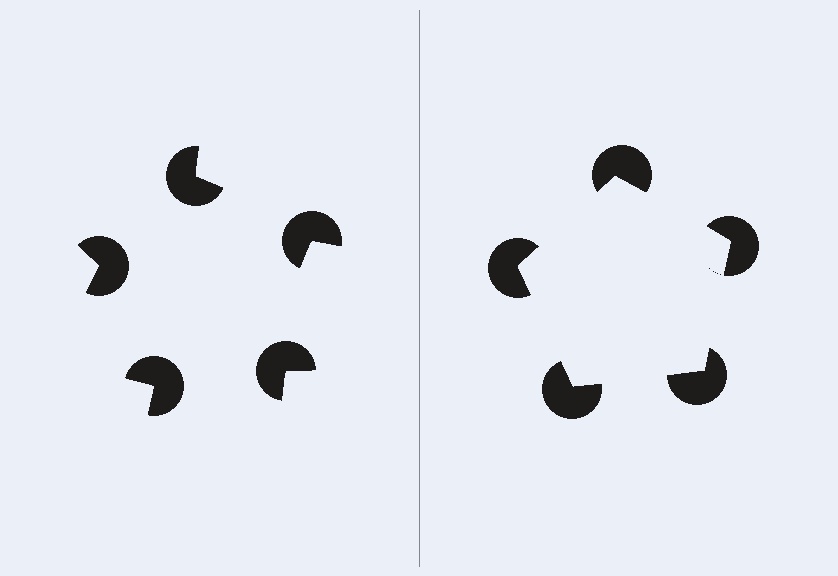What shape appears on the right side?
An illusory pentagon.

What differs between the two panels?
The pac-man discs are positioned identically on both sides; only the wedge orientations differ. On the right they align to a pentagon; on the left they are misaligned.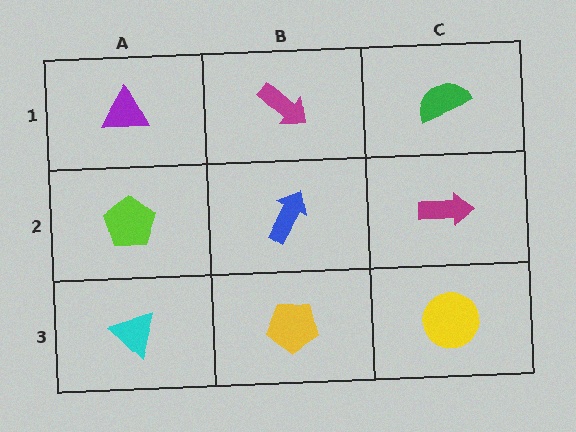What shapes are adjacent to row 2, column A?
A purple triangle (row 1, column A), a cyan triangle (row 3, column A), a blue arrow (row 2, column B).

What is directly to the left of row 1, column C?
A magenta arrow.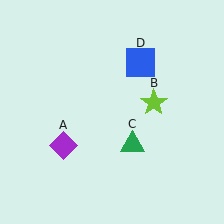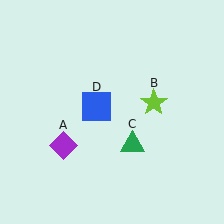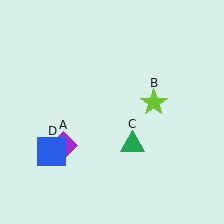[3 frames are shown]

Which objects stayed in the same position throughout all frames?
Purple diamond (object A) and lime star (object B) and green triangle (object C) remained stationary.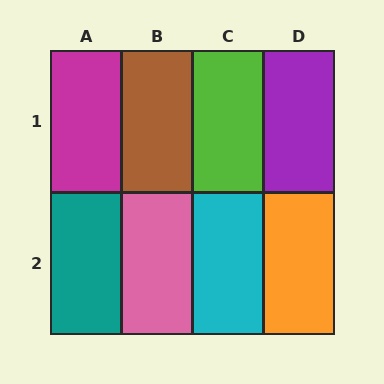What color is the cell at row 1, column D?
Purple.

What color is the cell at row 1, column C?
Lime.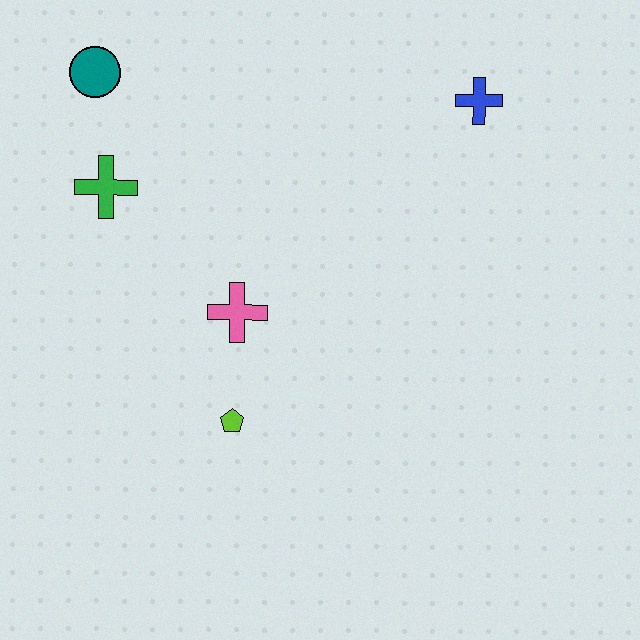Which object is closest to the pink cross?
The lime pentagon is closest to the pink cross.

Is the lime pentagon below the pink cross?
Yes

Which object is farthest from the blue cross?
The lime pentagon is farthest from the blue cross.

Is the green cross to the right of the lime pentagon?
No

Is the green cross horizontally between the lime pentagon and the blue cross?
No